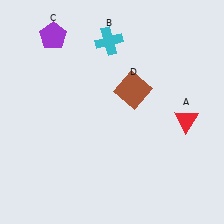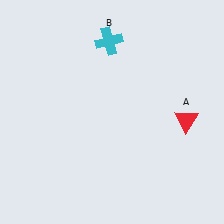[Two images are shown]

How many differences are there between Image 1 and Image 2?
There are 2 differences between the two images.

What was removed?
The brown square (D), the purple pentagon (C) were removed in Image 2.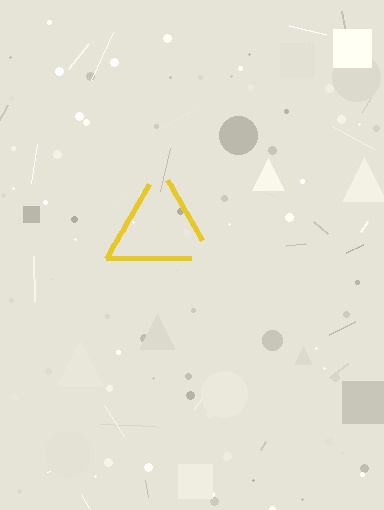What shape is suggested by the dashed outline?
The dashed outline suggests a triangle.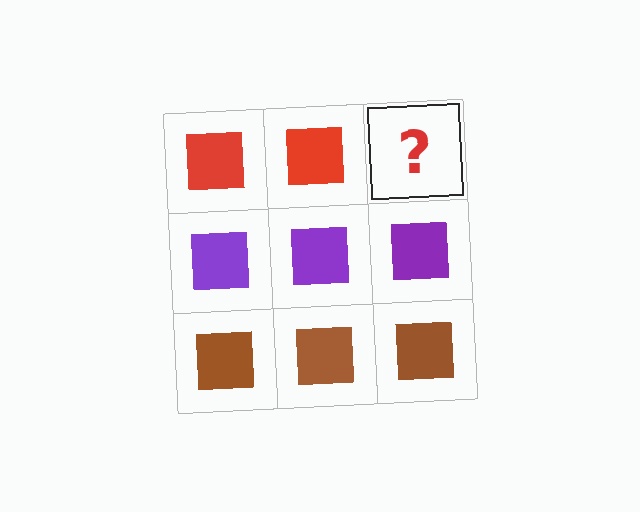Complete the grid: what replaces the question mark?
The question mark should be replaced with a red square.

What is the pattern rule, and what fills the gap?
The rule is that each row has a consistent color. The gap should be filled with a red square.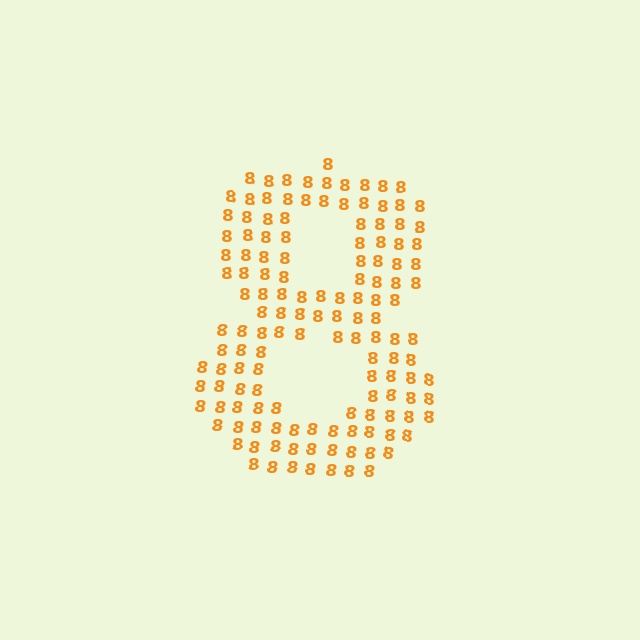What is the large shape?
The large shape is the digit 8.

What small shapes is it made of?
It is made of small digit 8's.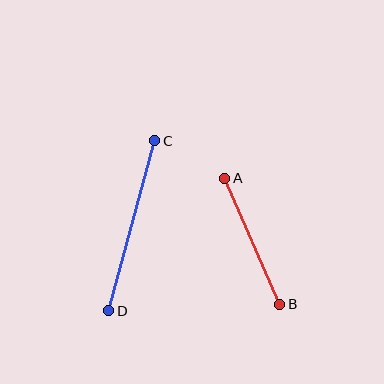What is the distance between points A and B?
The distance is approximately 137 pixels.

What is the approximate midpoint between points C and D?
The midpoint is at approximately (132, 226) pixels.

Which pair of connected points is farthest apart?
Points C and D are farthest apart.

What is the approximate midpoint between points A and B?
The midpoint is at approximately (252, 241) pixels.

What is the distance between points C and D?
The distance is approximately 176 pixels.